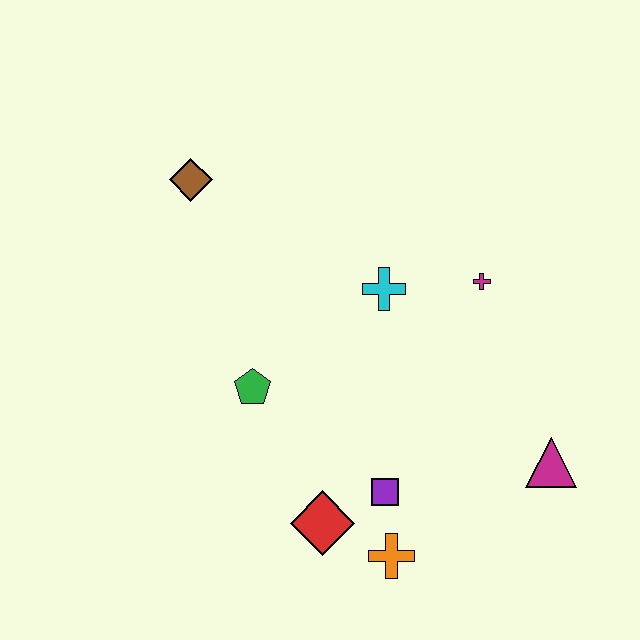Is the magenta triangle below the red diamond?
No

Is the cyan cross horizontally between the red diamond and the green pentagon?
No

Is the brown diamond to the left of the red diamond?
Yes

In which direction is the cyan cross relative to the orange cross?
The cyan cross is above the orange cross.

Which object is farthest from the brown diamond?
The magenta triangle is farthest from the brown diamond.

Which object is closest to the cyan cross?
The magenta cross is closest to the cyan cross.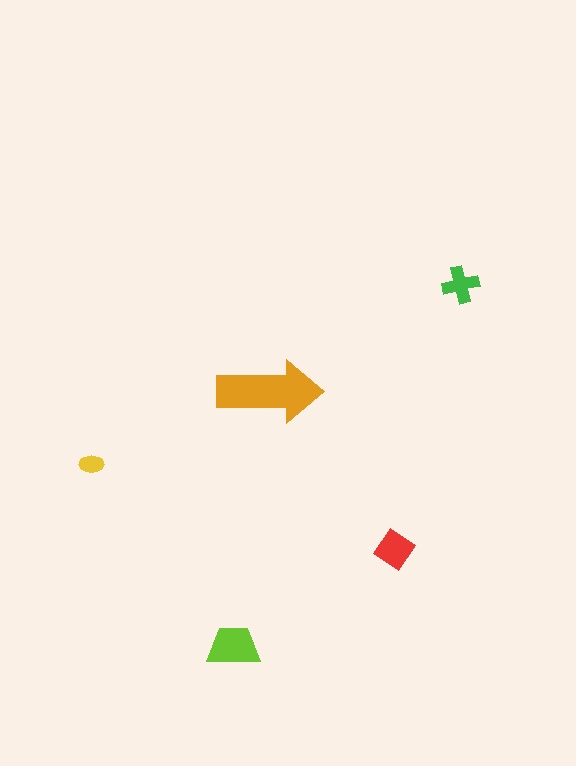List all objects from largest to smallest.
The orange arrow, the lime trapezoid, the red diamond, the green cross, the yellow ellipse.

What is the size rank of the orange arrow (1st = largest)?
1st.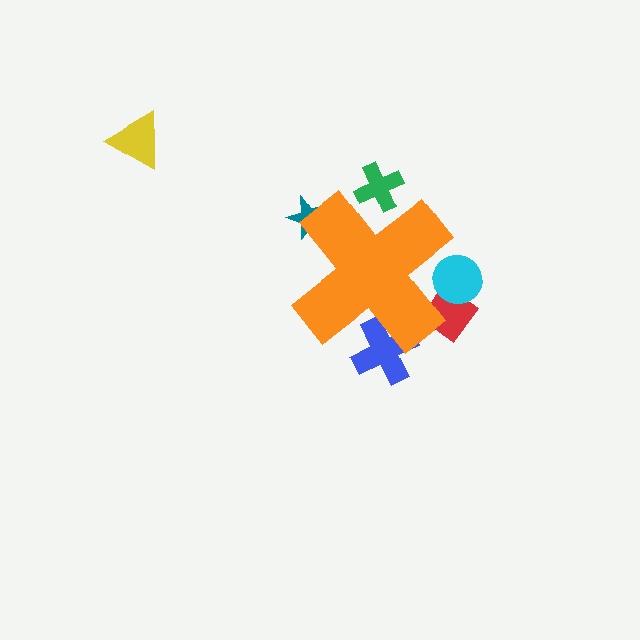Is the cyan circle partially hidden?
Yes, the cyan circle is partially hidden behind the orange cross.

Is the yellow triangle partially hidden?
No, the yellow triangle is fully visible.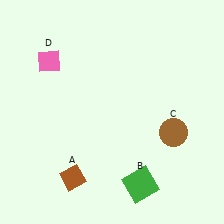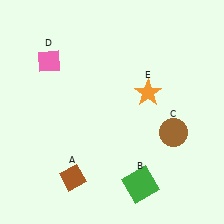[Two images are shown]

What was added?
An orange star (E) was added in Image 2.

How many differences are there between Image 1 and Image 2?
There is 1 difference between the two images.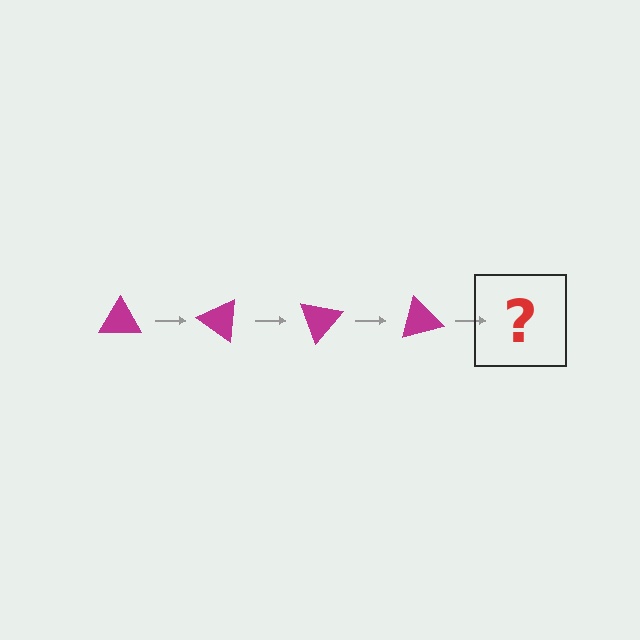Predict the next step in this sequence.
The next step is a magenta triangle rotated 140 degrees.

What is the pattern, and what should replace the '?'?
The pattern is that the triangle rotates 35 degrees each step. The '?' should be a magenta triangle rotated 140 degrees.